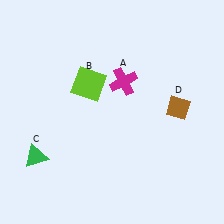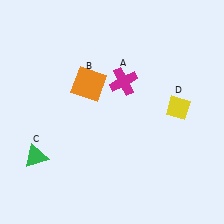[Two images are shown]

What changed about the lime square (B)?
In Image 1, B is lime. In Image 2, it changed to orange.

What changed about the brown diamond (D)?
In Image 1, D is brown. In Image 2, it changed to yellow.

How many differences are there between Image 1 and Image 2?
There are 2 differences between the two images.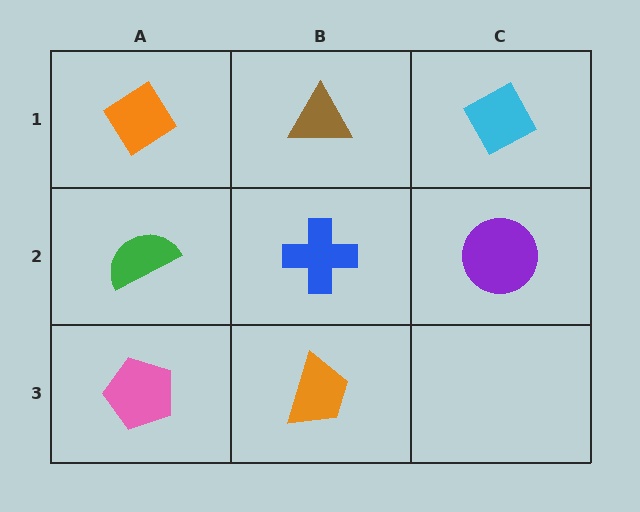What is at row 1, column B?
A brown triangle.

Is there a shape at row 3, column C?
No, that cell is empty.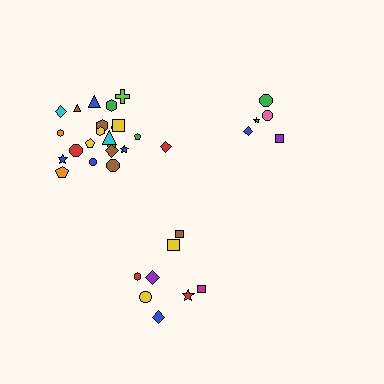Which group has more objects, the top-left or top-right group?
The top-left group.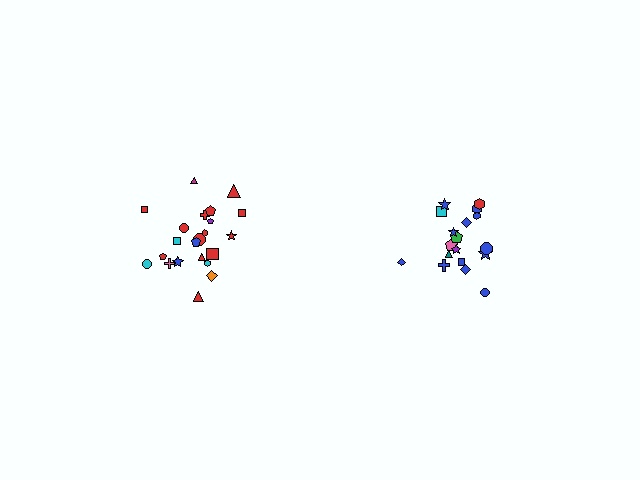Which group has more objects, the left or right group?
The left group.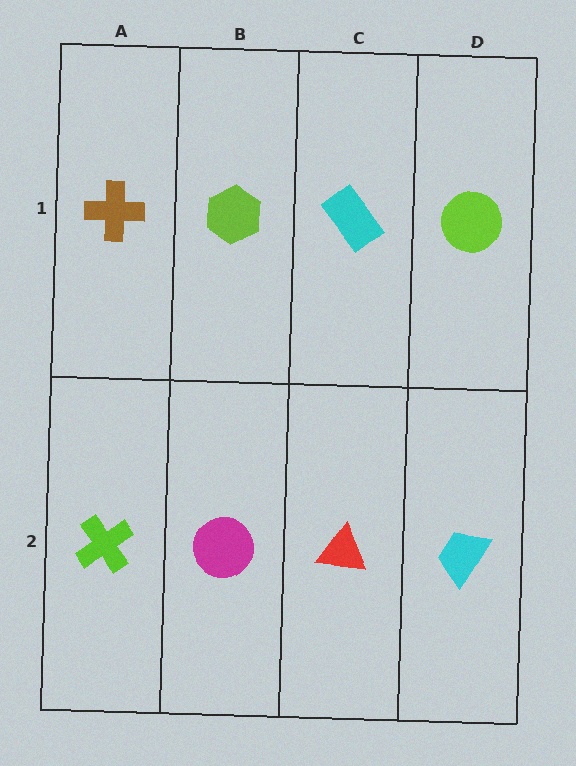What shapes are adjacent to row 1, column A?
A lime cross (row 2, column A), a lime hexagon (row 1, column B).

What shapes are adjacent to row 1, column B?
A magenta circle (row 2, column B), a brown cross (row 1, column A), a cyan rectangle (row 1, column C).